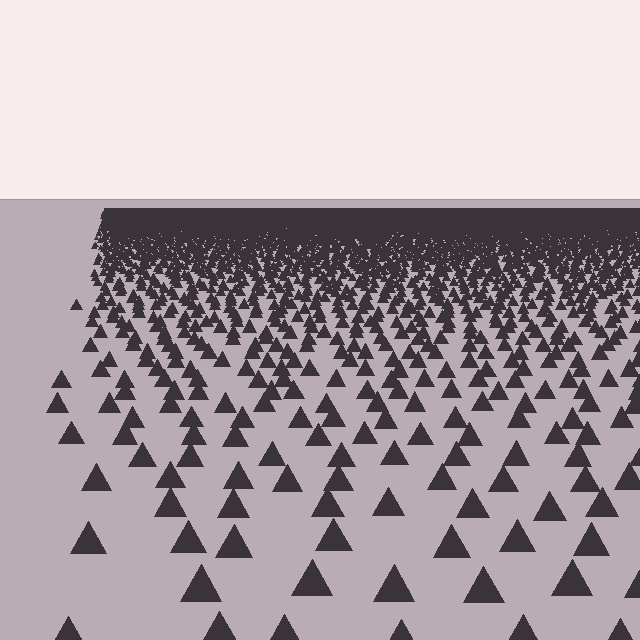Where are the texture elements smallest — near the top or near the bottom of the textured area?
Near the top.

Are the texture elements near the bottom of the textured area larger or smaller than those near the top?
Larger. Near the bottom, elements are closer to the viewer and appear at a bigger on-screen size.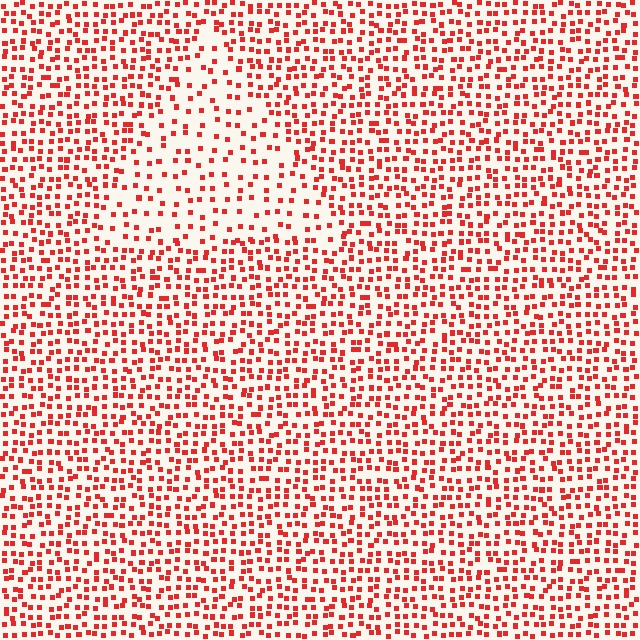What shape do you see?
I see a triangle.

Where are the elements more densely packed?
The elements are more densely packed outside the triangle boundary.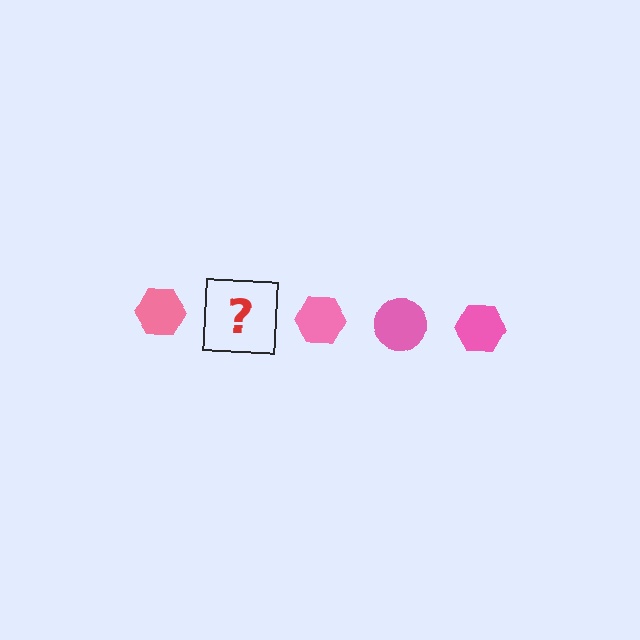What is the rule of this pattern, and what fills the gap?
The rule is that the pattern cycles through hexagon, circle shapes in pink. The gap should be filled with a pink circle.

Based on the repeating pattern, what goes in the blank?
The blank should be a pink circle.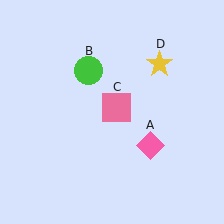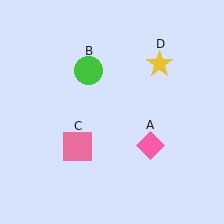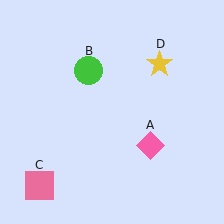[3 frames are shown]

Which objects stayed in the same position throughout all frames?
Pink diamond (object A) and green circle (object B) and yellow star (object D) remained stationary.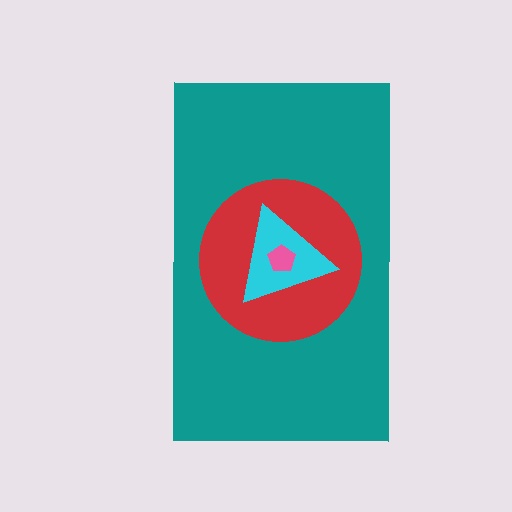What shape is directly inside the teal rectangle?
The red circle.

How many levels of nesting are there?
4.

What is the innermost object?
The pink pentagon.